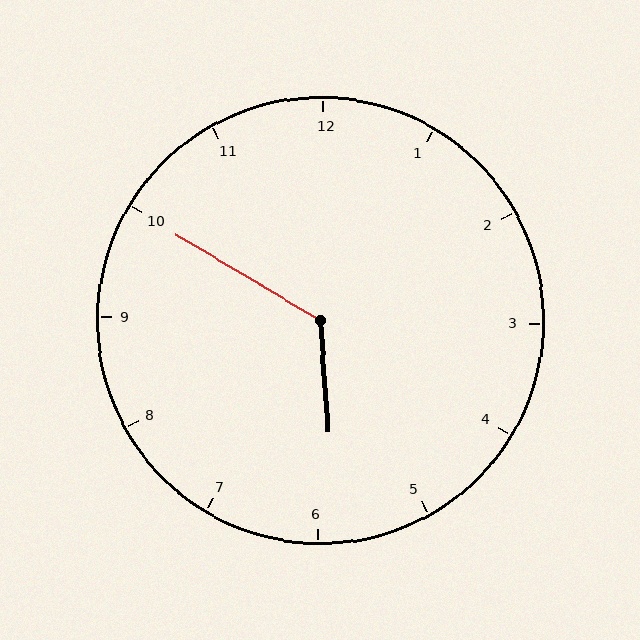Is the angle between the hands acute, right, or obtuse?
It is obtuse.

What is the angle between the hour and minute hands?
Approximately 125 degrees.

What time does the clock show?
5:50.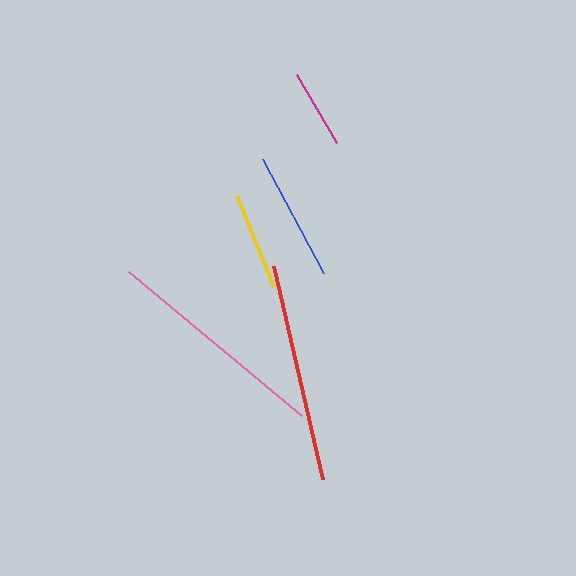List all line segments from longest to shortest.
From longest to shortest: pink, red, blue, yellow, magenta.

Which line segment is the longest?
The pink line is the longest at approximately 225 pixels.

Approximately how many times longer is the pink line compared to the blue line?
The pink line is approximately 1.7 times the length of the blue line.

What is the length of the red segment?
The red segment is approximately 219 pixels long.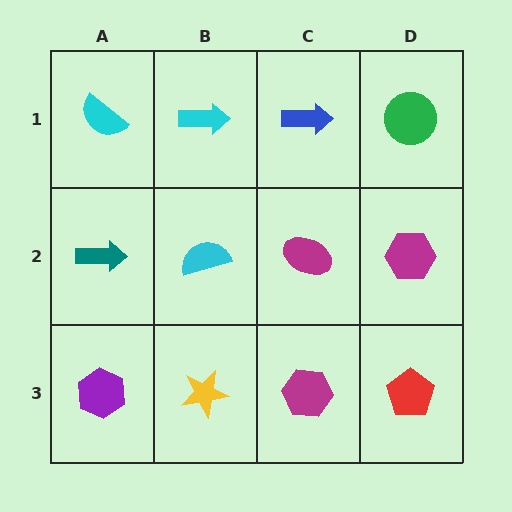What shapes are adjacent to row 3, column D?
A magenta hexagon (row 2, column D), a magenta hexagon (row 3, column C).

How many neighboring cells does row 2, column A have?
3.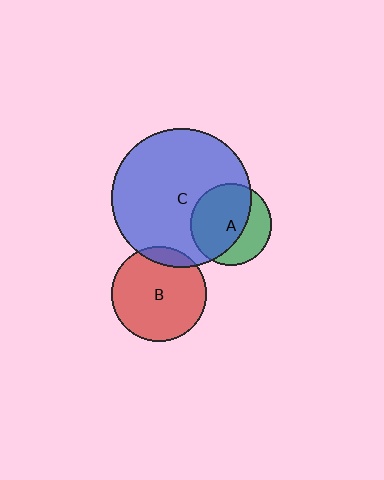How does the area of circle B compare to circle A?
Approximately 1.3 times.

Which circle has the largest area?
Circle C (blue).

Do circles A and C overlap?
Yes.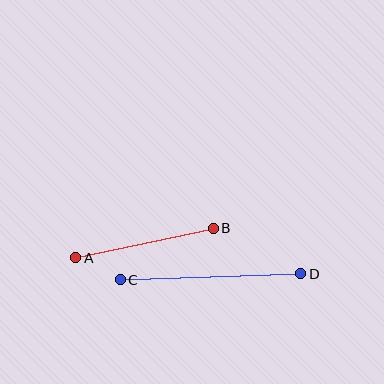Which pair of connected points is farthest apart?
Points C and D are farthest apart.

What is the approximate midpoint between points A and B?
The midpoint is at approximately (145, 243) pixels.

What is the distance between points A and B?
The distance is approximately 141 pixels.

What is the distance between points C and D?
The distance is approximately 181 pixels.